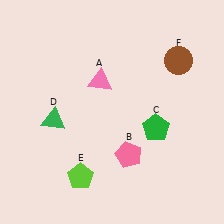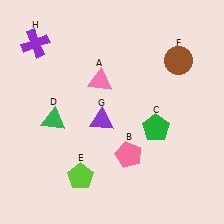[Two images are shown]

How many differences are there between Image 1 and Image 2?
There are 2 differences between the two images.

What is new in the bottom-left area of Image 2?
A purple triangle (G) was added in the bottom-left area of Image 2.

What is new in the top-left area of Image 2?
A purple cross (H) was added in the top-left area of Image 2.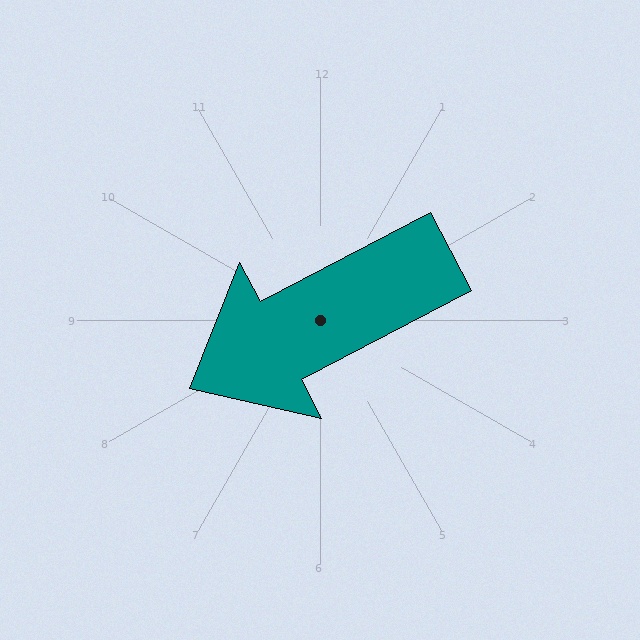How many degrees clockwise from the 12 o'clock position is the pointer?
Approximately 242 degrees.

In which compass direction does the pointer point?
Southwest.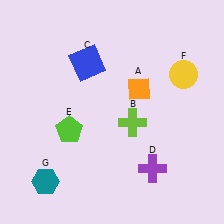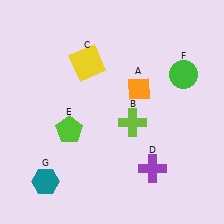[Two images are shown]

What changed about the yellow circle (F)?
In Image 1, F is yellow. In Image 2, it changed to green.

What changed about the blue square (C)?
In Image 1, C is blue. In Image 2, it changed to yellow.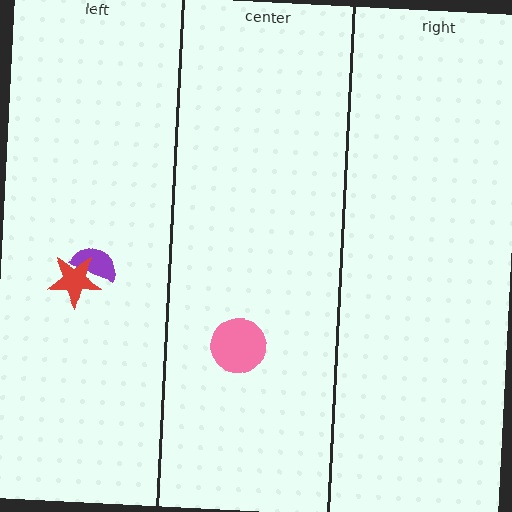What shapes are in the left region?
The purple semicircle, the red star.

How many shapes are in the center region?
1.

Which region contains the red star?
The left region.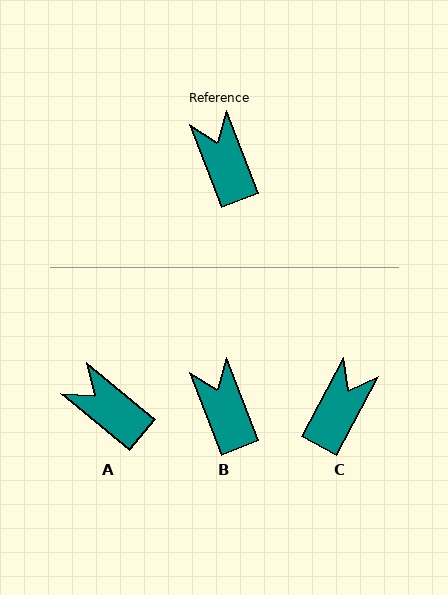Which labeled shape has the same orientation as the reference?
B.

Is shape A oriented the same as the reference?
No, it is off by about 30 degrees.